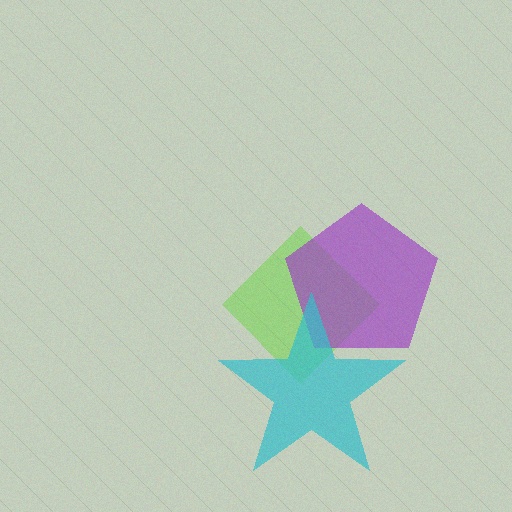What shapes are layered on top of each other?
The layered shapes are: a lime diamond, a purple pentagon, a cyan star.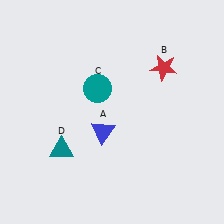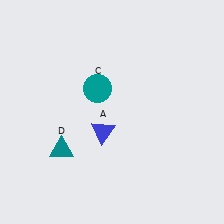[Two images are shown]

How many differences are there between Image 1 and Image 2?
There is 1 difference between the two images.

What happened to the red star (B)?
The red star (B) was removed in Image 2. It was in the top-right area of Image 1.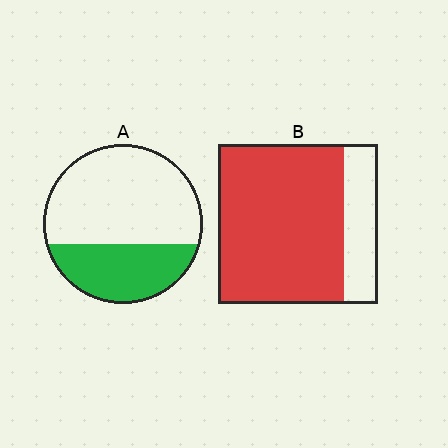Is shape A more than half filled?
No.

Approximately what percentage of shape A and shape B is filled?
A is approximately 35% and B is approximately 80%.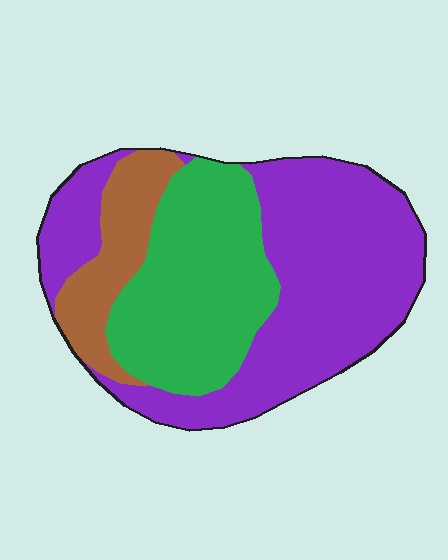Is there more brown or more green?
Green.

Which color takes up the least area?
Brown, at roughly 15%.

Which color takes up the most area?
Purple, at roughly 50%.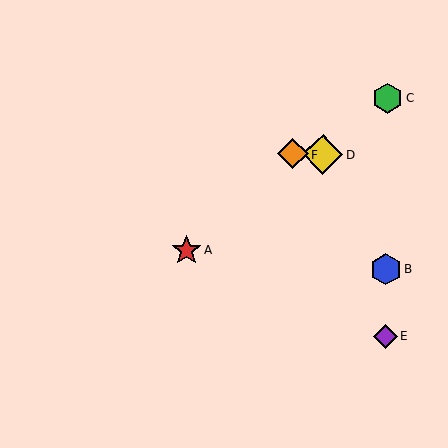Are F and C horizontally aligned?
No, F is at y≈154 and C is at y≈98.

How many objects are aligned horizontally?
2 objects (D, F) are aligned horizontally.